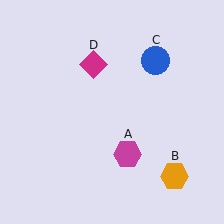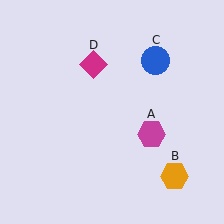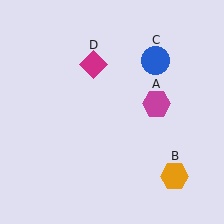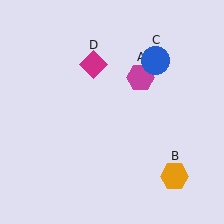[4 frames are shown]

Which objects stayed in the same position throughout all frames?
Orange hexagon (object B) and blue circle (object C) and magenta diamond (object D) remained stationary.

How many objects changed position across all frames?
1 object changed position: magenta hexagon (object A).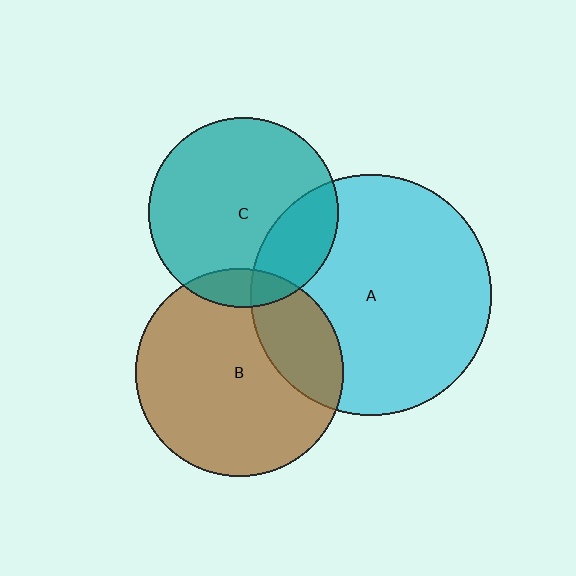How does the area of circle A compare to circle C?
Approximately 1.6 times.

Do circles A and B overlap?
Yes.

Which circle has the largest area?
Circle A (cyan).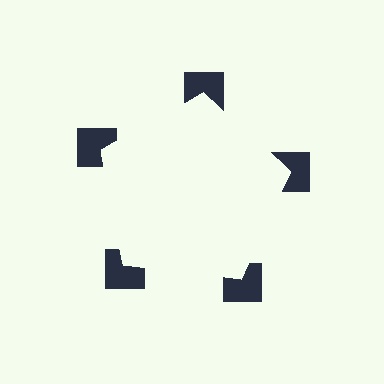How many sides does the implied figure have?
5 sides.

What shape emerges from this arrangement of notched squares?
An illusory pentagon — its edges are inferred from the aligned wedge cuts in the notched squares, not physically drawn.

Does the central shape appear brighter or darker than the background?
It typically appears slightly brighter than the background, even though no actual brightness change is drawn.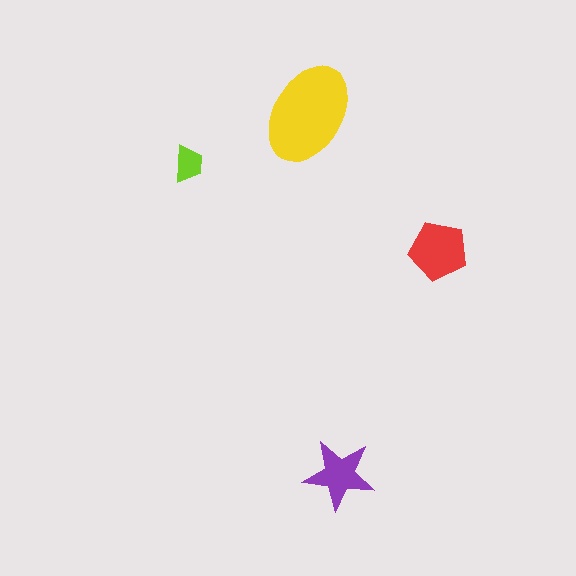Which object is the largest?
The yellow ellipse.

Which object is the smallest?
The lime trapezoid.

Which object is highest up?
The yellow ellipse is topmost.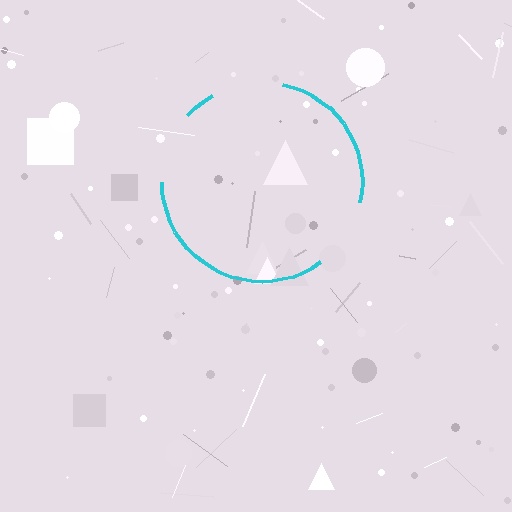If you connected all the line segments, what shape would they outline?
They would outline a circle.